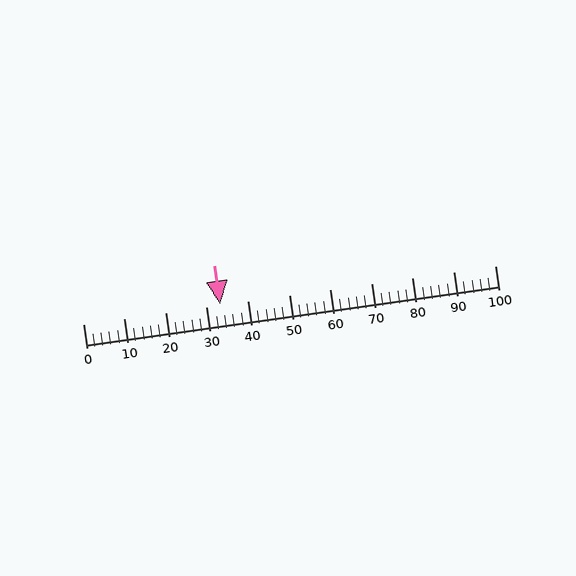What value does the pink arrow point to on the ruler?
The pink arrow points to approximately 33.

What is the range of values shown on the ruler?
The ruler shows values from 0 to 100.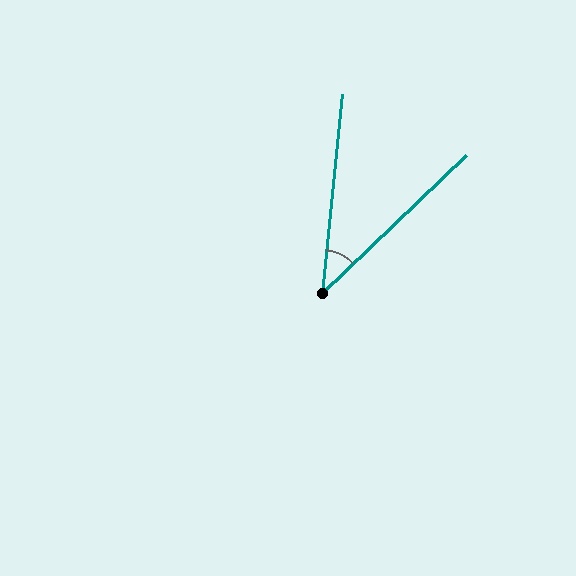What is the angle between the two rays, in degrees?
Approximately 41 degrees.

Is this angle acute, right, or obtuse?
It is acute.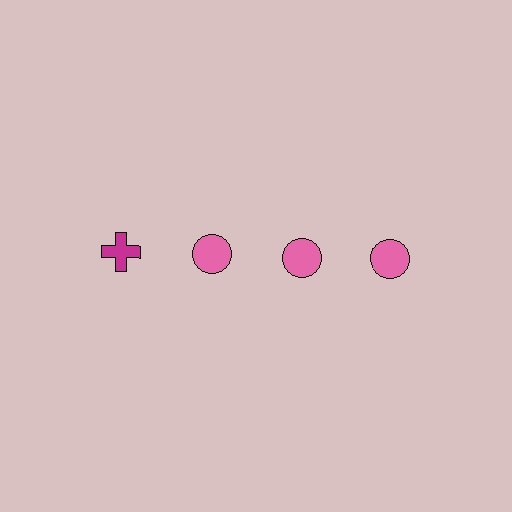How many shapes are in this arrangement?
There are 4 shapes arranged in a grid pattern.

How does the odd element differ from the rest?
It differs in both color (magenta instead of pink) and shape (cross instead of circle).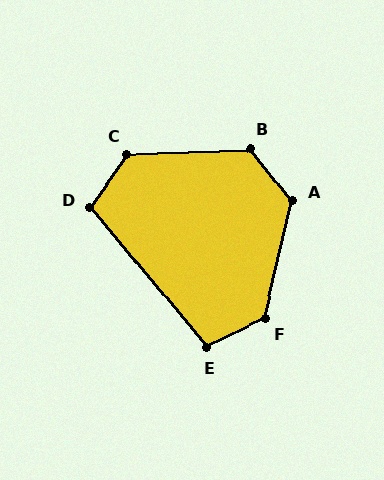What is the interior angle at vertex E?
Approximately 105 degrees (obtuse).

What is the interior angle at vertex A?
Approximately 128 degrees (obtuse).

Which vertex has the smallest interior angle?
D, at approximately 105 degrees.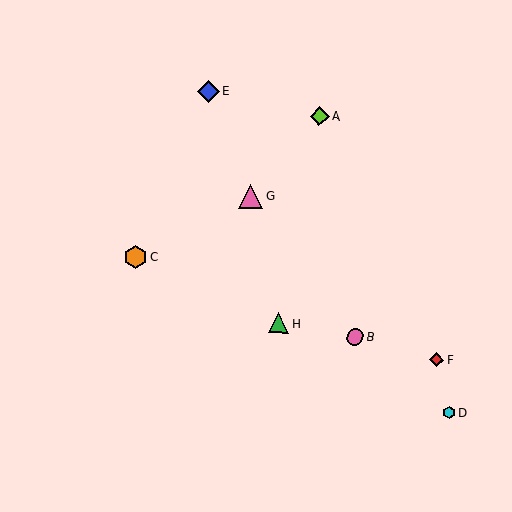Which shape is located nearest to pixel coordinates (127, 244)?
The orange hexagon (labeled C) at (136, 257) is nearest to that location.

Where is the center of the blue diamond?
The center of the blue diamond is at (209, 91).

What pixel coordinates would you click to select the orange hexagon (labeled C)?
Click at (136, 257) to select the orange hexagon C.